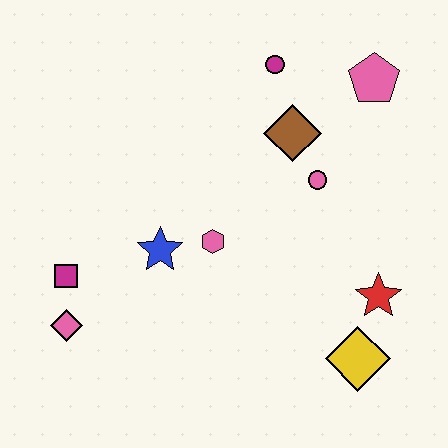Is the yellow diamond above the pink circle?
No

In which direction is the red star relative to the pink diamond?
The red star is to the right of the pink diamond.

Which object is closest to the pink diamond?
The magenta square is closest to the pink diamond.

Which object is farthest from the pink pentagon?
The pink diamond is farthest from the pink pentagon.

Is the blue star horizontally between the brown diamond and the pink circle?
No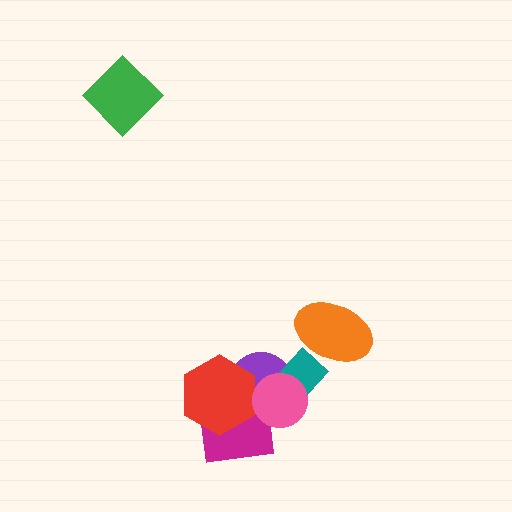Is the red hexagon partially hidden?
Yes, it is partially covered by another shape.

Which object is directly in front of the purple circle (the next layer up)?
The teal rectangle is directly in front of the purple circle.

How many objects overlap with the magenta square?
3 objects overlap with the magenta square.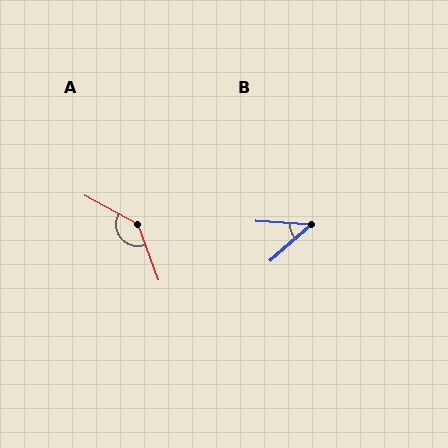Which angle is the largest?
A, at approximately 138 degrees.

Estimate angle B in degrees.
Approximately 45 degrees.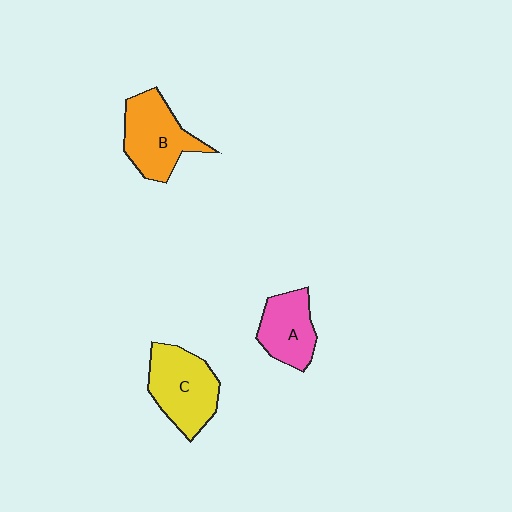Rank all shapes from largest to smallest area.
From largest to smallest: C (yellow), B (orange), A (pink).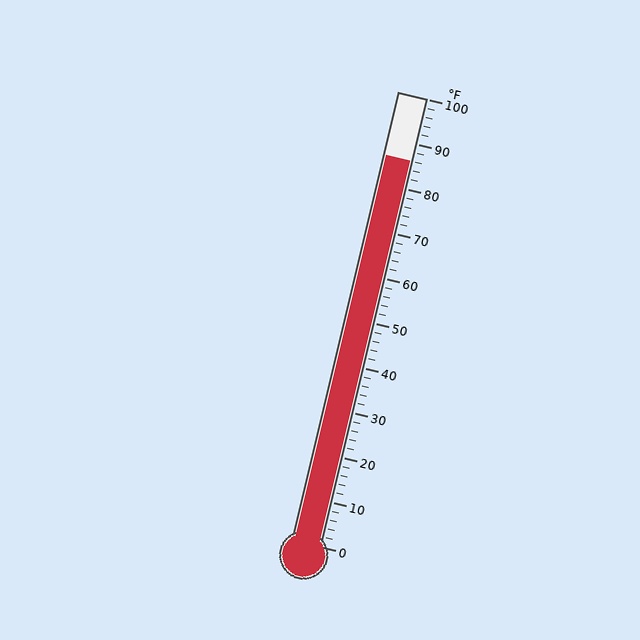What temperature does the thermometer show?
The thermometer shows approximately 86°F.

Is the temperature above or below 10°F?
The temperature is above 10°F.